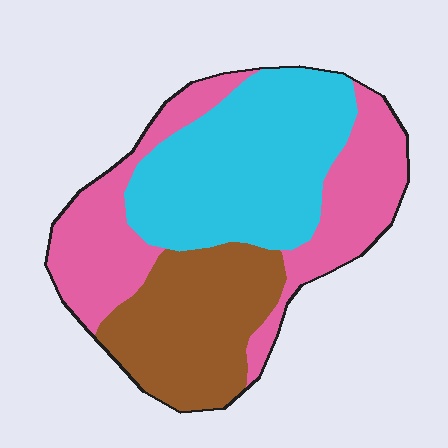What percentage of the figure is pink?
Pink takes up about three eighths (3/8) of the figure.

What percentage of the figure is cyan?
Cyan covers around 35% of the figure.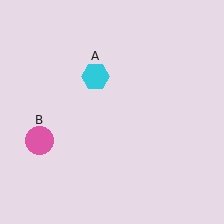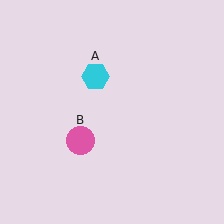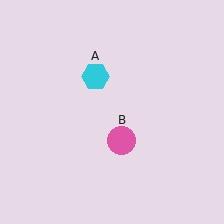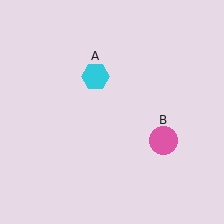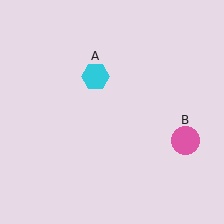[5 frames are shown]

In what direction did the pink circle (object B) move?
The pink circle (object B) moved right.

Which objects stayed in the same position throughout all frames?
Cyan hexagon (object A) remained stationary.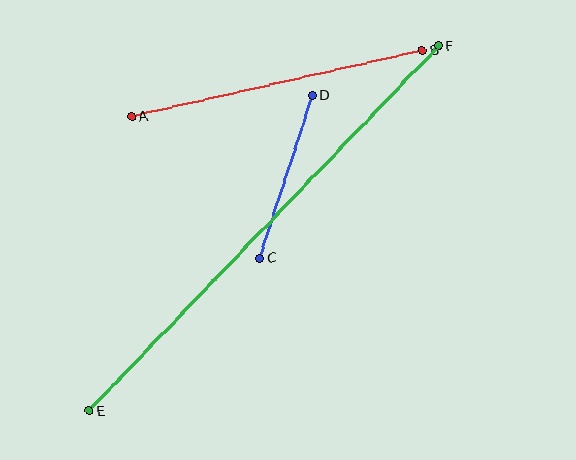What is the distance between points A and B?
The distance is approximately 298 pixels.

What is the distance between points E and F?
The distance is approximately 505 pixels.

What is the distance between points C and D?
The distance is approximately 171 pixels.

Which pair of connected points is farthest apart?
Points E and F are farthest apart.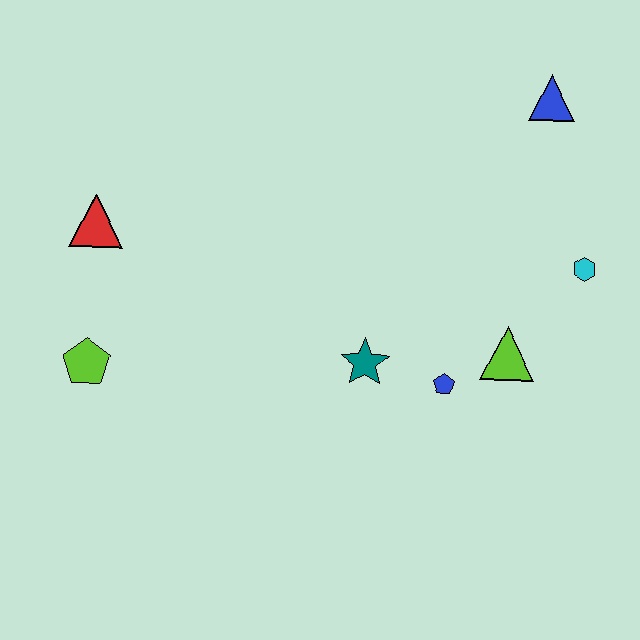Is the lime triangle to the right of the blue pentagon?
Yes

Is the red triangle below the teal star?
No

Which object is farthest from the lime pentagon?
The blue triangle is farthest from the lime pentagon.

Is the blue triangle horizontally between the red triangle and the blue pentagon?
No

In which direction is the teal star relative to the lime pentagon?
The teal star is to the right of the lime pentagon.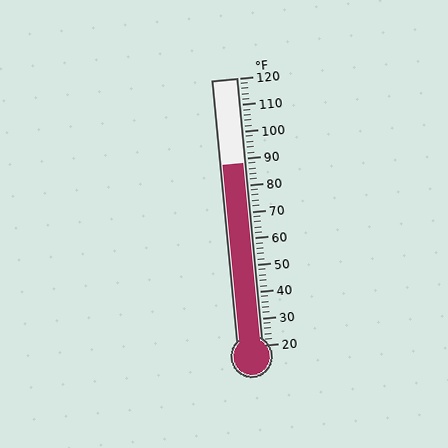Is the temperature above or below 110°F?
The temperature is below 110°F.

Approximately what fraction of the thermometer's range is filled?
The thermometer is filled to approximately 70% of its range.